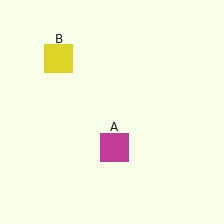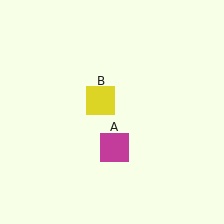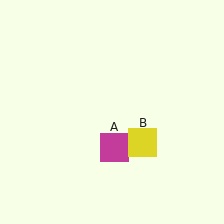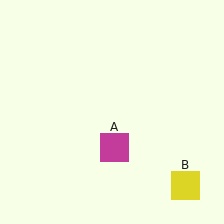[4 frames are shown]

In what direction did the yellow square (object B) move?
The yellow square (object B) moved down and to the right.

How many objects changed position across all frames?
1 object changed position: yellow square (object B).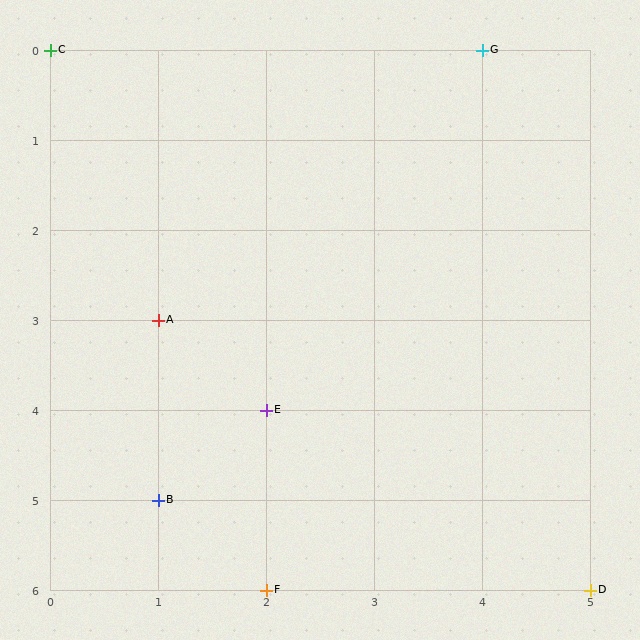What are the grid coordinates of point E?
Point E is at grid coordinates (2, 4).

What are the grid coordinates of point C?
Point C is at grid coordinates (0, 0).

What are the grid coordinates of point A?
Point A is at grid coordinates (1, 3).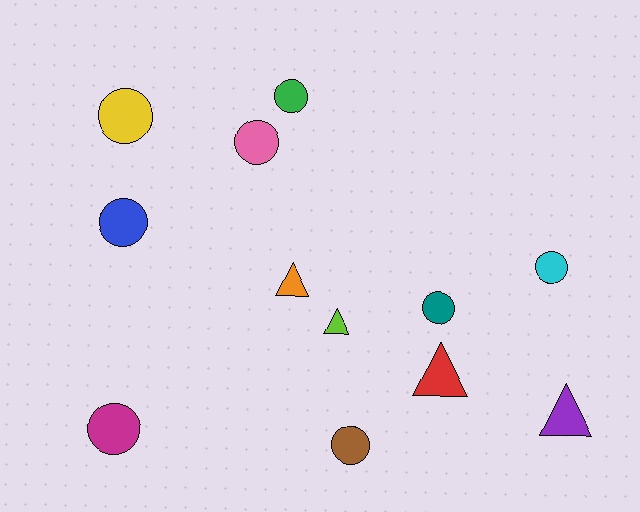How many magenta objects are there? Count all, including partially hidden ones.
There is 1 magenta object.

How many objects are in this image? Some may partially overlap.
There are 12 objects.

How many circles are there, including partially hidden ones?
There are 8 circles.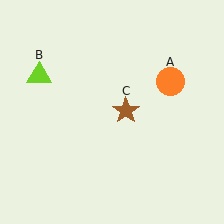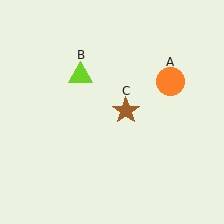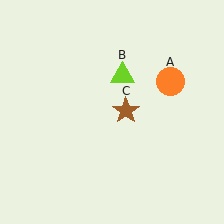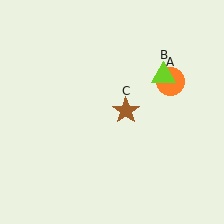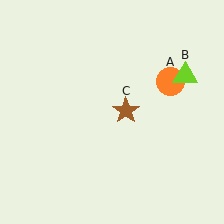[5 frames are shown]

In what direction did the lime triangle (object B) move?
The lime triangle (object B) moved right.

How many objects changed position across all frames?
1 object changed position: lime triangle (object B).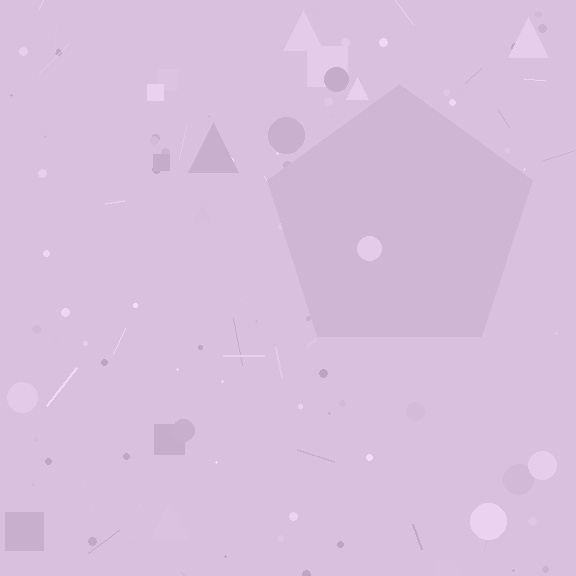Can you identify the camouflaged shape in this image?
The camouflaged shape is a pentagon.